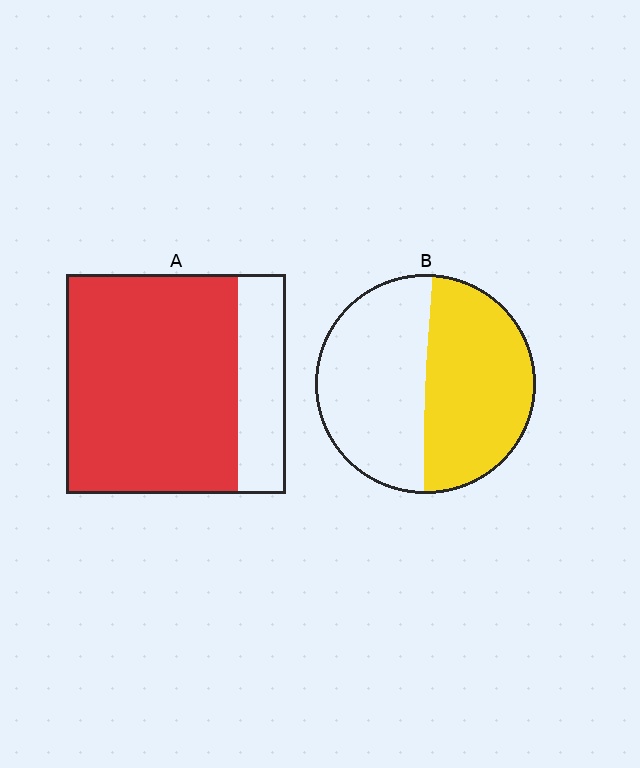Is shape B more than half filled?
Roughly half.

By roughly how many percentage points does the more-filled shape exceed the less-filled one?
By roughly 30 percentage points (A over B).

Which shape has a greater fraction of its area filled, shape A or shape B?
Shape A.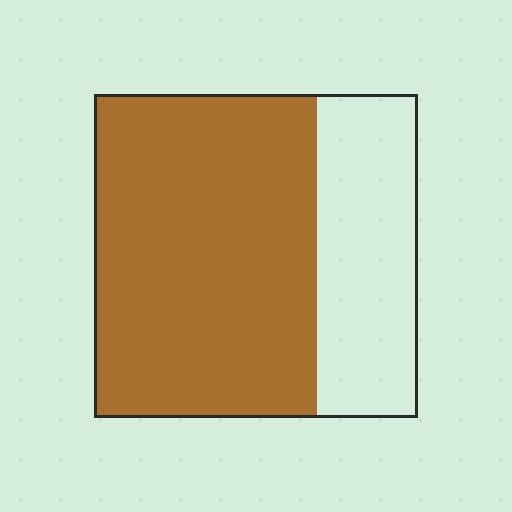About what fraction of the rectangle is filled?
About two thirds (2/3).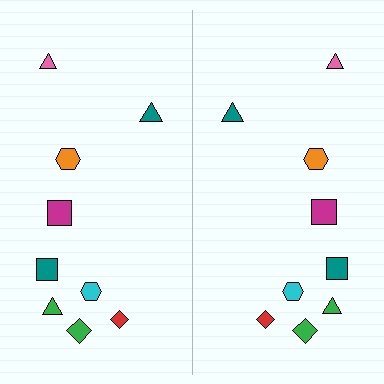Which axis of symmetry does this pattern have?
The pattern has a vertical axis of symmetry running through the center of the image.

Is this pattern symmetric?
Yes, this pattern has bilateral (reflection) symmetry.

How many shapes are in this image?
There are 18 shapes in this image.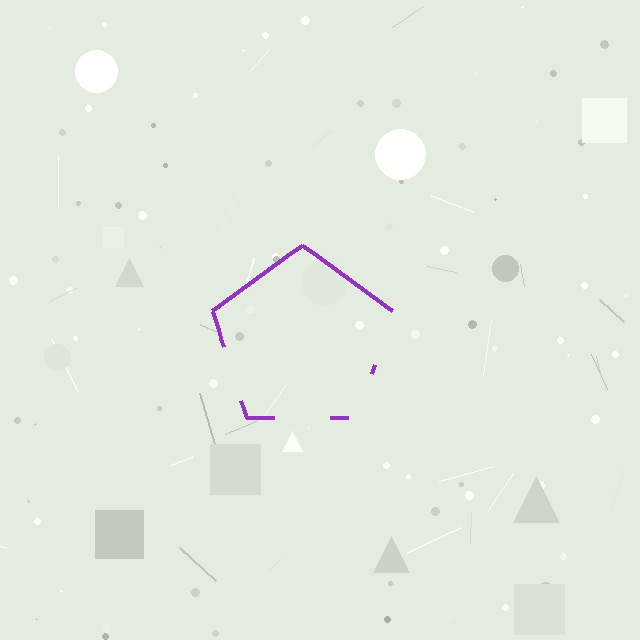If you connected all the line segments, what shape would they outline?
They would outline a pentagon.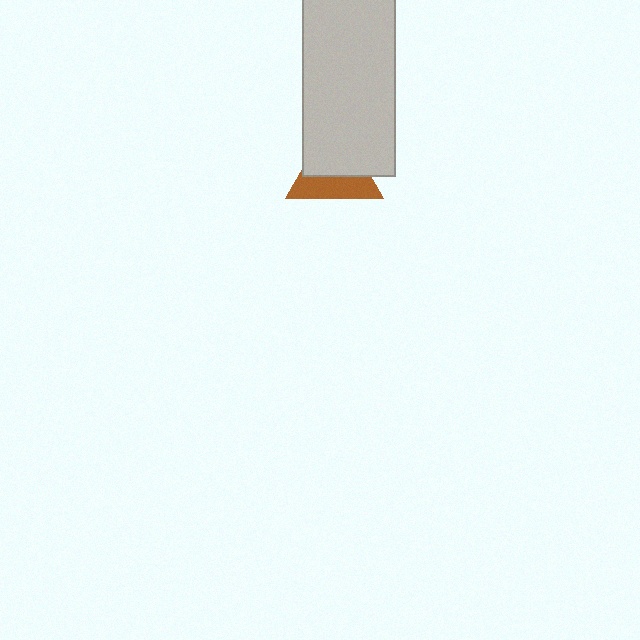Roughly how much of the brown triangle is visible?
A small part of it is visible (roughly 45%).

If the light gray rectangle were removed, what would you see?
You would see the complete brown triangle.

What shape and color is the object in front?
The object in front is a light gray rectangle.